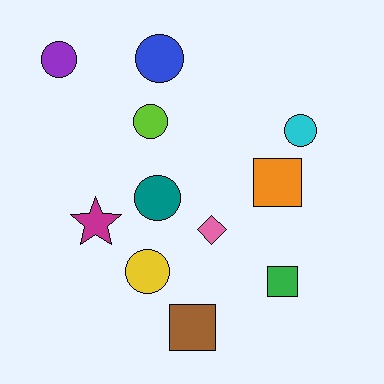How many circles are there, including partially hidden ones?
There are 6 circles.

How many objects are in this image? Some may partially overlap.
There are 11 objects.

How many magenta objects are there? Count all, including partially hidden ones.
There is 1 magenta object.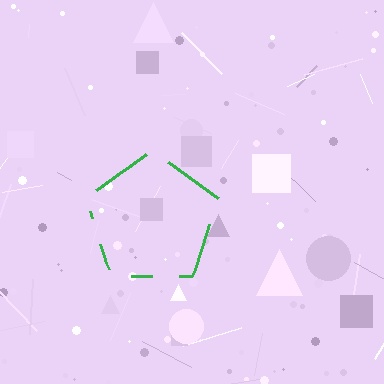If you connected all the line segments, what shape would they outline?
They would outline a pentagon.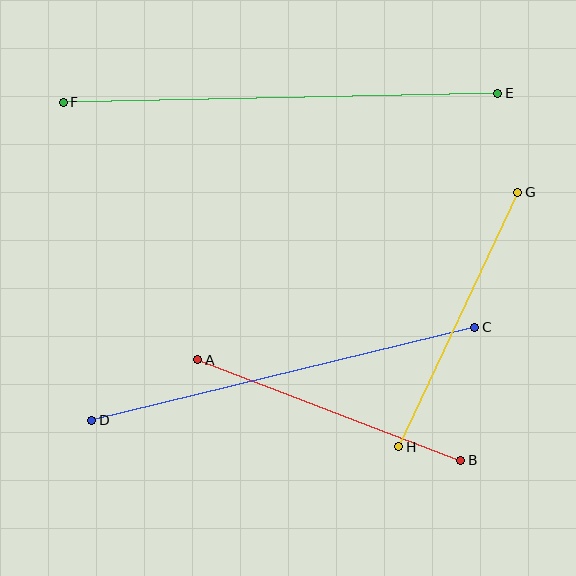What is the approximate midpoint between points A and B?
The midpoint is at approximately (329, 410) pixels.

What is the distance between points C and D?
The distance is approximately 394 pixels.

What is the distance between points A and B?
The distance is approximately 282 pixels.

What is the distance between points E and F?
The distance is approximately 435 pixels.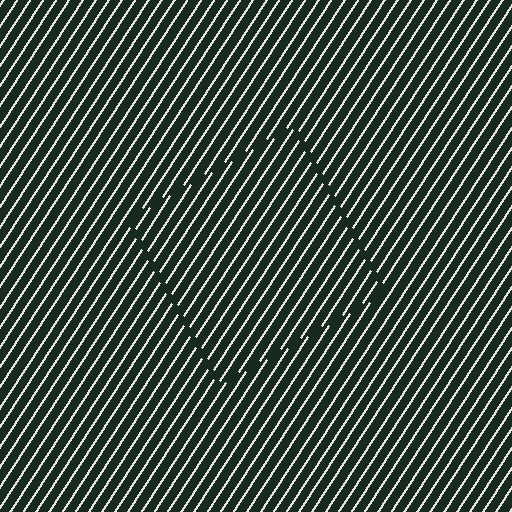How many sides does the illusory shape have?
4 sides — the line-ends trace a square.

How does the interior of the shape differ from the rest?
The interior of the shape contains the same grating, shifted by half a period — the contour is defined by the phase discontinuity where line-ends from the inner and outer gratings abut.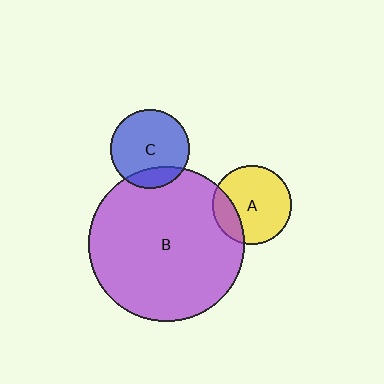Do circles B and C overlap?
Yes.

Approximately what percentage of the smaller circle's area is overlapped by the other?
Approximately 20%.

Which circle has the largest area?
Circle B (purple).